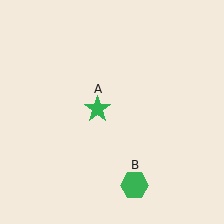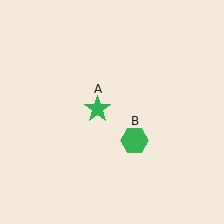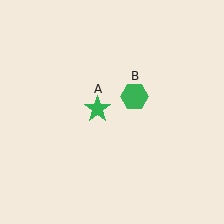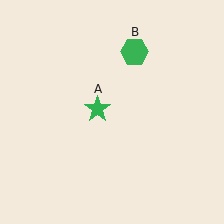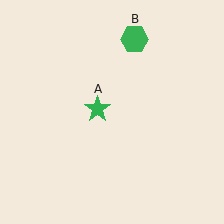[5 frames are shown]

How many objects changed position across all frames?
1 object changed position: green hexagon (object B).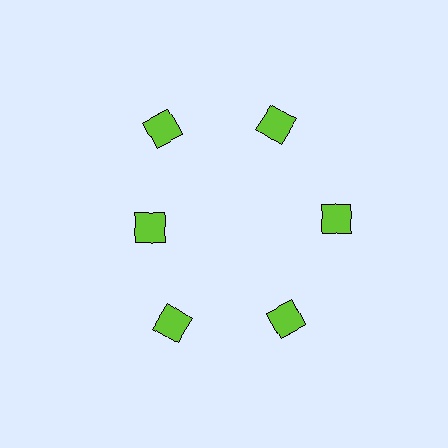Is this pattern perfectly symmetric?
No. The 6 lime squares are arranged in a ring, but one element near the 9 o'clock position is pulled inward toward the center, breaking the 6-fold rotational symmetry.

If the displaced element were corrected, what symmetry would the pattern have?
It would have 6-fold rotational symmetry — the pattern would map onto itself every 60 degrees.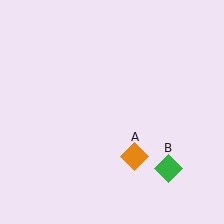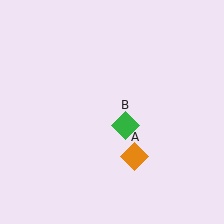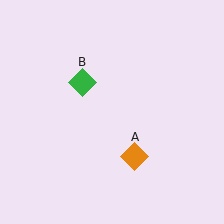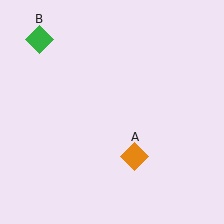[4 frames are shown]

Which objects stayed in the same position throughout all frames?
Orange diamond (object A) remained stationary.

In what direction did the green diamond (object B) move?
The green diamond (object B) moved up and to the left.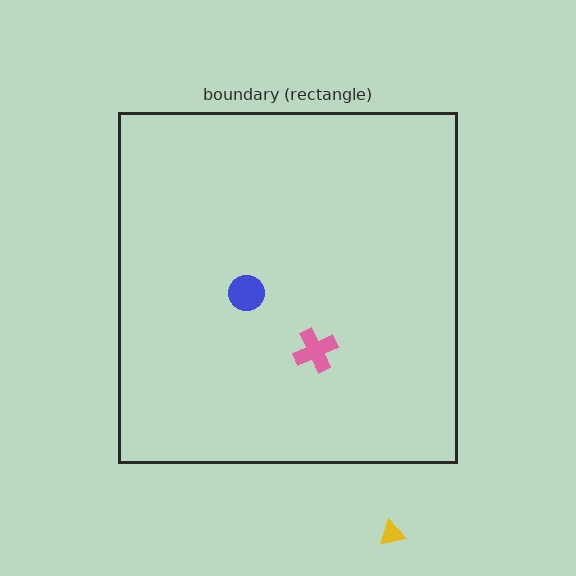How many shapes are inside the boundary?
2 inside, 1 outside.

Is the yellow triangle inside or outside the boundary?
Outside.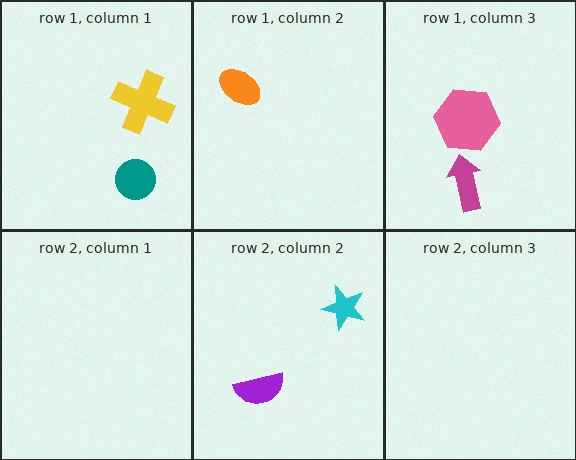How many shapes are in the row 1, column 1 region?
2.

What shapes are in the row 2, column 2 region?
The purple semicircle, the cyan star.